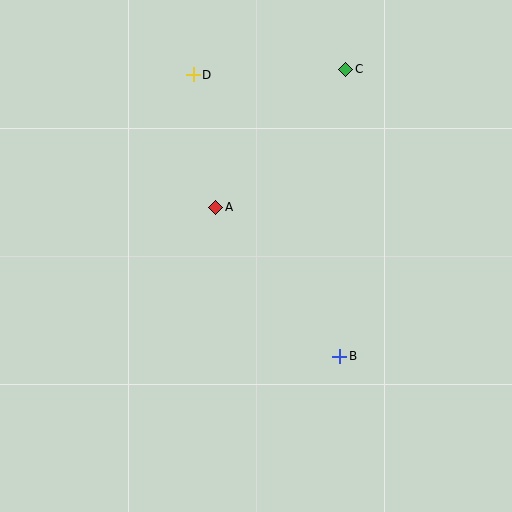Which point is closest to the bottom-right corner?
Point B is closest to the bottom-right corner.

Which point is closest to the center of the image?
Point A at (216, 207) is closest to the center.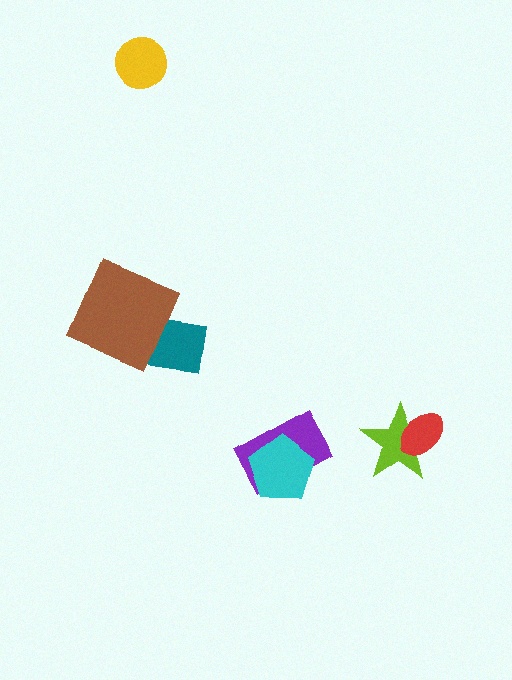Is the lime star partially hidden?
Yes, it is partially covered by another shape.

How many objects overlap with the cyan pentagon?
1 object overlaps with the cyan pentagon.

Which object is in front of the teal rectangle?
The brown square is in front of the teal rectangle.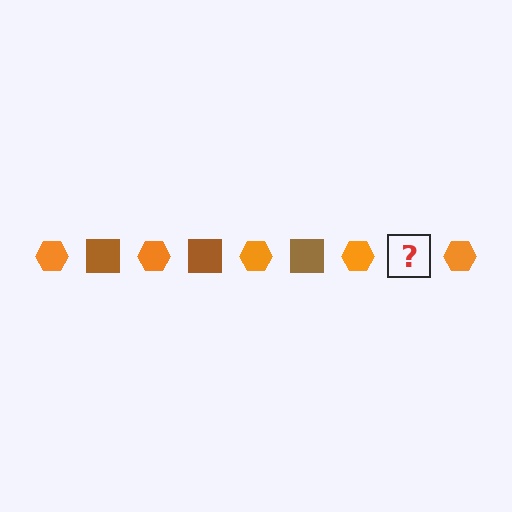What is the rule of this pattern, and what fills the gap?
The rule is that the pattern alternates between orange hexagon and brown square. The gap should be filled with a brown square.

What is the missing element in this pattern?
The missing element is a brown square.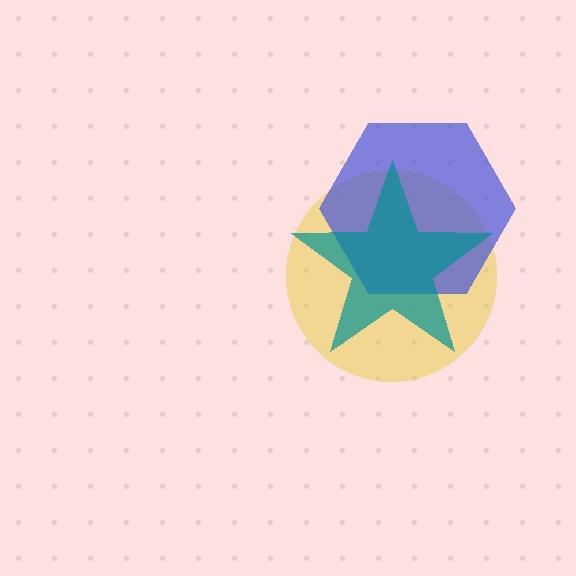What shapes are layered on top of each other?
The layered shapes are: a yellow circle, a blue hexagon, a teal star.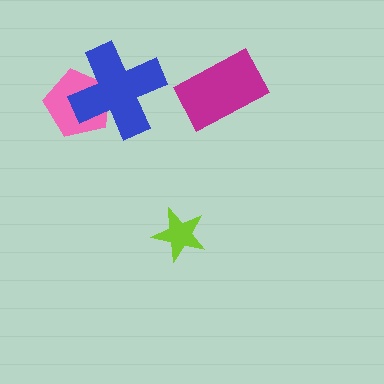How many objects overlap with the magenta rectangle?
0 objects overlap with the magenta rectangle.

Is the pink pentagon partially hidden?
Yes, it is partially covered by another shape.